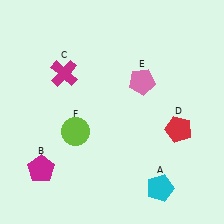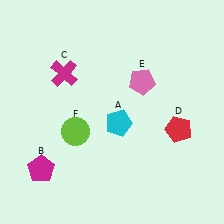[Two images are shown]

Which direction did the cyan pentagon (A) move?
The cyan pentagon (A) moved up.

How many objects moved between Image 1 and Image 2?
1 object moved between the two images.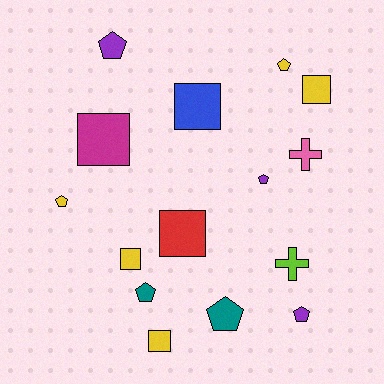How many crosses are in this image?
There are 2 crosses.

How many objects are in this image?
There are 15 objects.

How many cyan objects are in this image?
There are no cyan objects.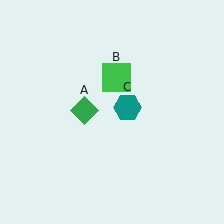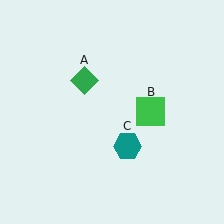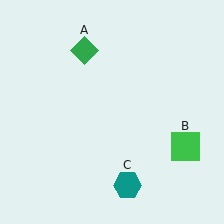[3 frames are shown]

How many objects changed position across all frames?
3 objects changed position: green diamond (object A), green square (object B), teal hexagon (object C).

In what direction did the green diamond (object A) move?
The green diamond (object A) moved up.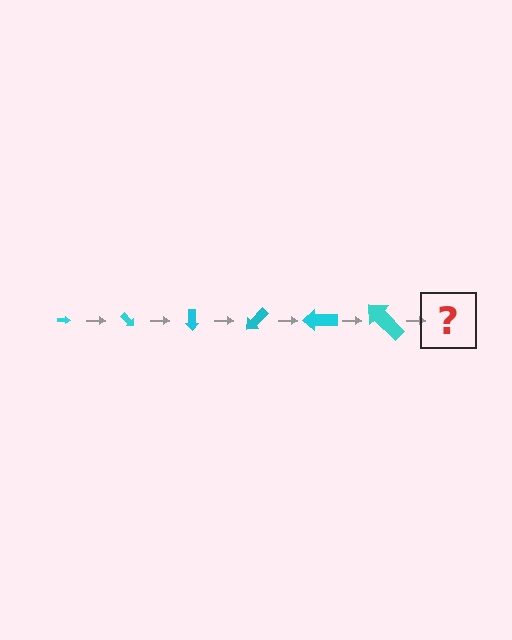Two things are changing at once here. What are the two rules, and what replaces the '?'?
The two rules are that the arrow grows larger each step and it rotates 45 degrees each step. The '?' should be an arrow, larger than the previous one and rotated 270 degrees from the start.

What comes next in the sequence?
The next element should be an arrow, larger than the previous one and rotated 270 degrees from the start.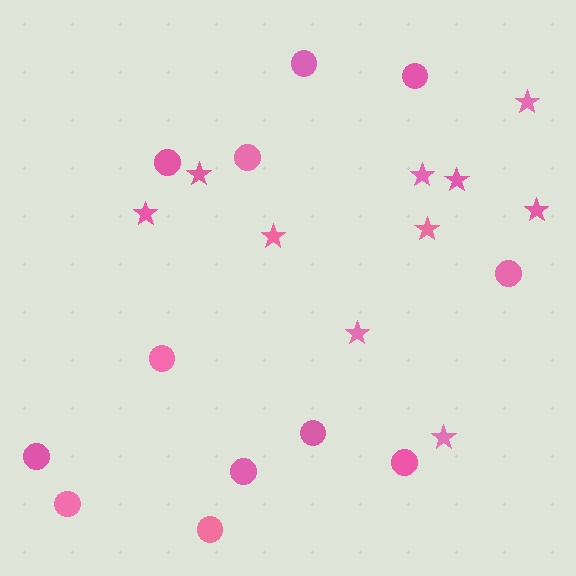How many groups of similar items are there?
There are 2 groups: one group of circles (12) and one group of stars (10).